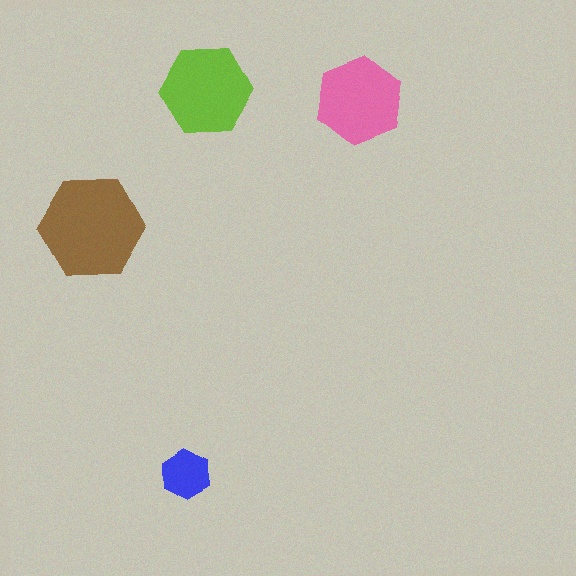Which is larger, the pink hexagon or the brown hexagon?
The brown one.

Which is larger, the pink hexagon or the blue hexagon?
The pink one.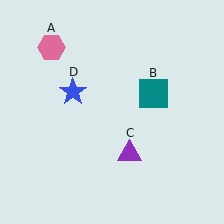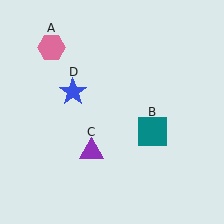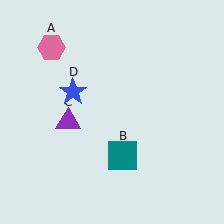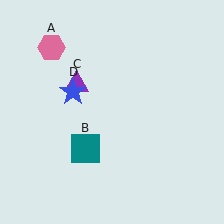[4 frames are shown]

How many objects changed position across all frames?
2 objects changed position: teal square (object B), purple triangle (object C).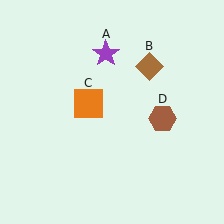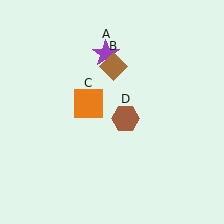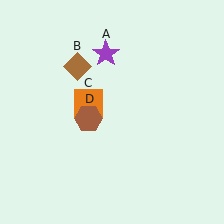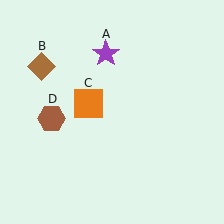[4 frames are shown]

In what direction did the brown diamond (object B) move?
The brown diamond (object B) moved left.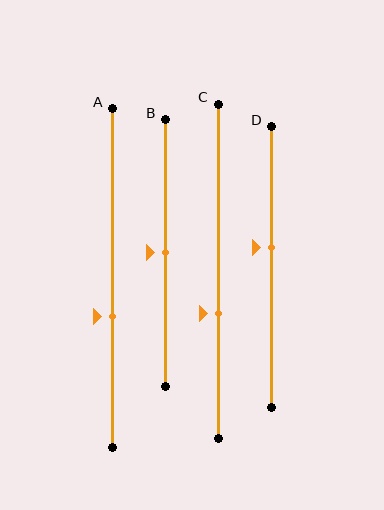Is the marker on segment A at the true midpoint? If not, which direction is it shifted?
No, the marker on segment A is shifted downward by about 11% of the segment length.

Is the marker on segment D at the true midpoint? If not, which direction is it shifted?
No, the marker on segment D is shifted upward by about 7% of the segment length.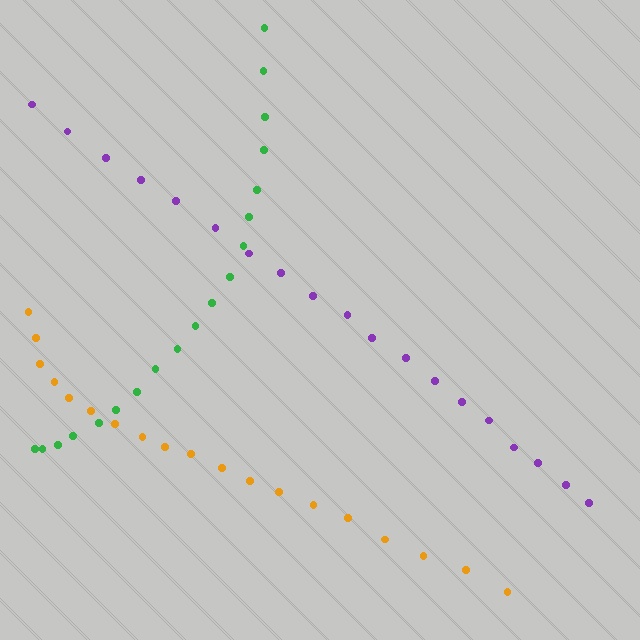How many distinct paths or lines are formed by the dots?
There are 3 distinct paths.